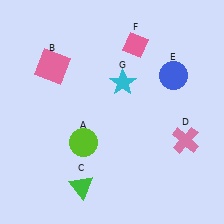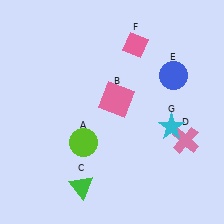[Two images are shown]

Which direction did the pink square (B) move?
The pink square (B) moved right.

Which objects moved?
The objects that moved are: the pink square (B), the cyan star (G).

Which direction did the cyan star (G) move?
The cyan star (G) moved right.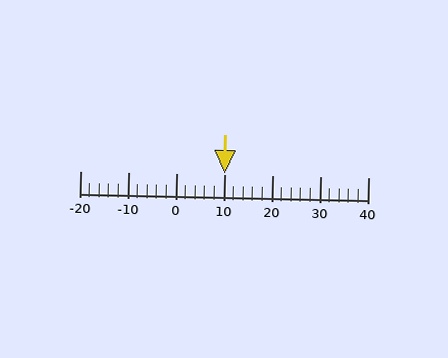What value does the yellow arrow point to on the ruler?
The yellow arrow points to approximately 10.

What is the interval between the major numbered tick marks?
The major tick marks are spaced 10 units apart.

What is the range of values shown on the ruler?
The ruler shows values from -20 to 40.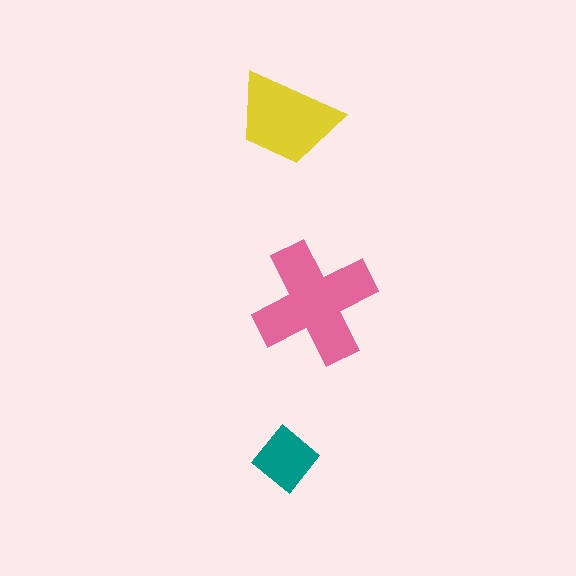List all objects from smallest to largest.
The teal diamond, the yellow trapezoid, the pink cross.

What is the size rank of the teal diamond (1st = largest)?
3rd.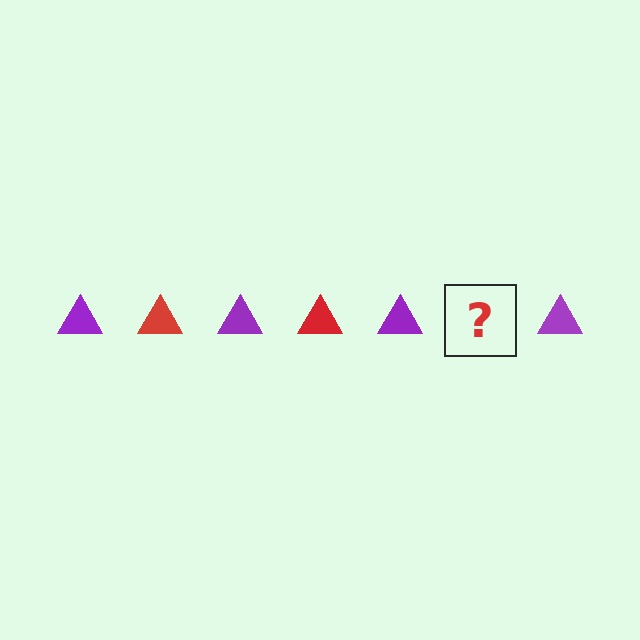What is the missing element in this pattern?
The missing element is a red triangle.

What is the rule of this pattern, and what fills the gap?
The rule is that the pattern cycles through purple, red triangles. The gap should be filled with a red triangle.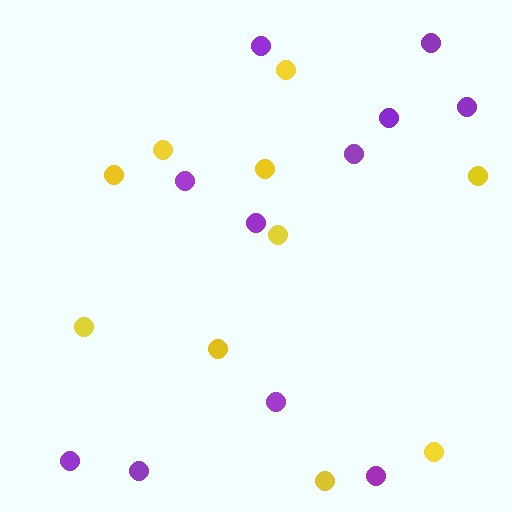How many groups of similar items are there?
There are 2 groups: one group of yellow circles (10) and one group of purple circles (11).